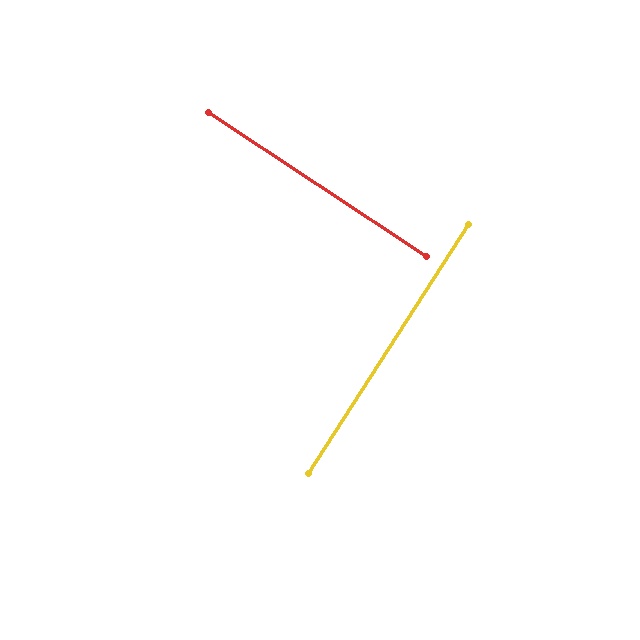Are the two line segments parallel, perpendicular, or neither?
Perpendicular — they meet at approximately 89°.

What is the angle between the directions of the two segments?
Approximately 89 degrees.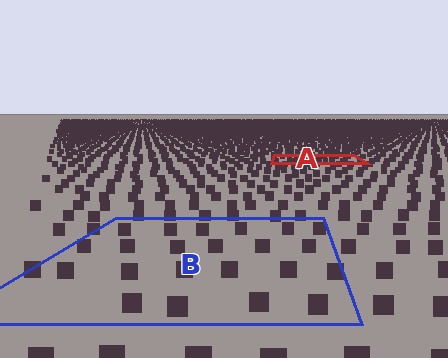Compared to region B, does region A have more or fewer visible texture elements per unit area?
Region A has more texture elements per unit area — they are packed more densely because it is farther away.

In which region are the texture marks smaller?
The texture marks are smaller in region A, because it is farther away.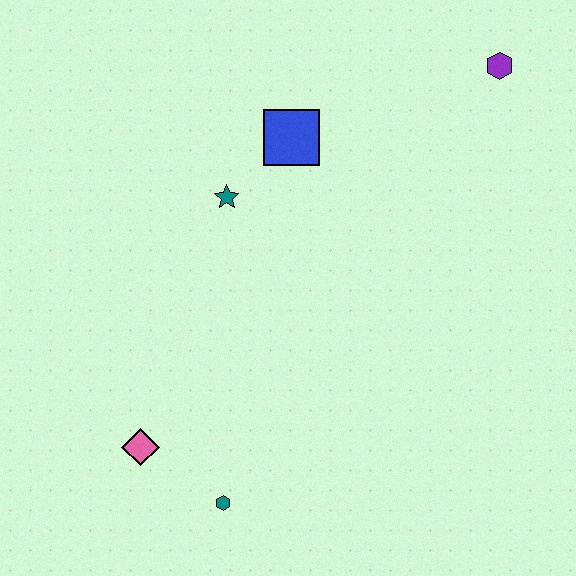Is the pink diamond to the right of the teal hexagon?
No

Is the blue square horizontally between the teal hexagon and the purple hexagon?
Yes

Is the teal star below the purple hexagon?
Yes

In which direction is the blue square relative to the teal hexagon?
The blue square is above the teal hexagon.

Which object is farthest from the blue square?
The teal hexagon is farthest from the blue square.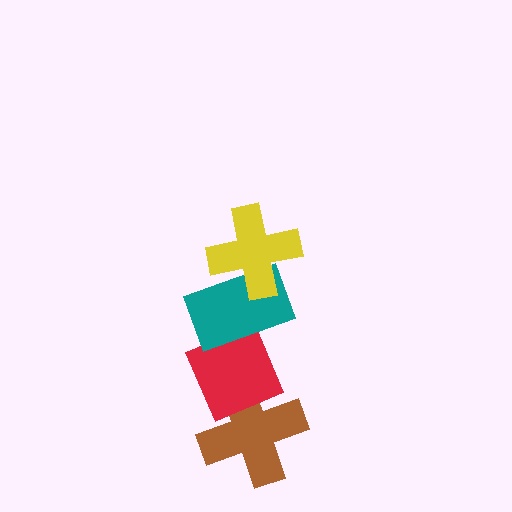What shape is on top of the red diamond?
The teal rectangle is on top of the red diamond.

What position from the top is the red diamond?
The red diamond is 3rd from the top.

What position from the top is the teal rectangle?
The teal rectangle is 2nd from the top.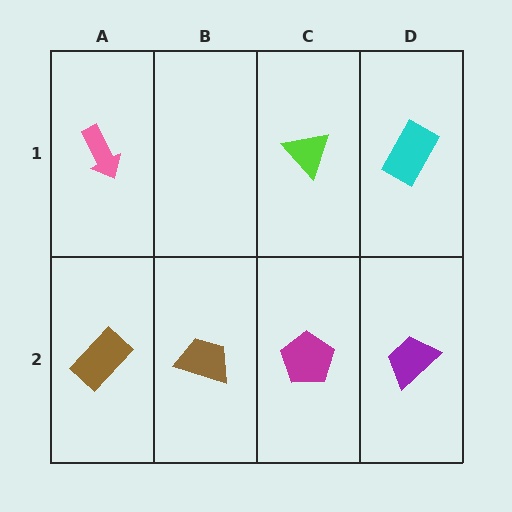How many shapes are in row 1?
3 shapes.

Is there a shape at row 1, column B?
No, that cell is empty.